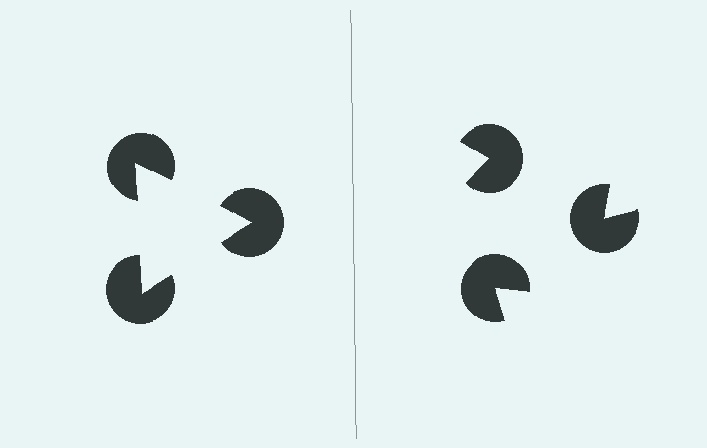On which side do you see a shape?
An illusory triangle appears on the left side. On the right side the wedge cuts are rotated, so no coherent shape forms.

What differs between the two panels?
The pac-man discs are positioned identically on both sides; only the wedge orientations differ. On the left they align to a triangle; on the right they are misaligned.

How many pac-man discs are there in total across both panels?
6 — 3 on each side.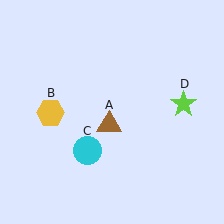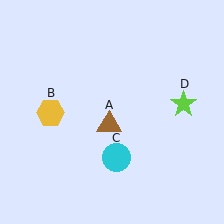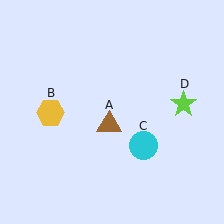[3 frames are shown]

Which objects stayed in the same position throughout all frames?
Brown triangle (object A) and yellow hexagon (object B) and lime star (object D) remained stationary.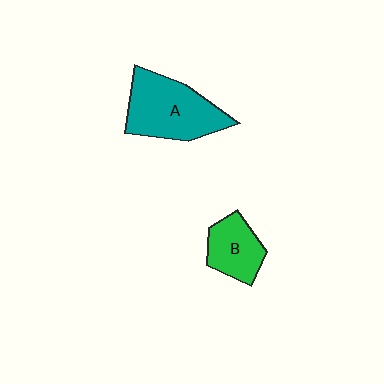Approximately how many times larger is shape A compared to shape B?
Approximately 1.8 times.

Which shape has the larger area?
Shape A (teal).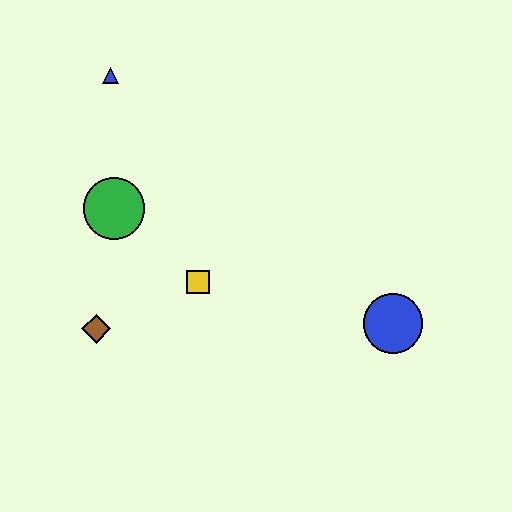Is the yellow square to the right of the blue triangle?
Yes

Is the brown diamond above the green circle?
No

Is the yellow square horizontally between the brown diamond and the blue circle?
Yes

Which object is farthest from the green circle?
The blue circle is farthest from the green circle.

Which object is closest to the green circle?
The yellow square is closest to the green circle.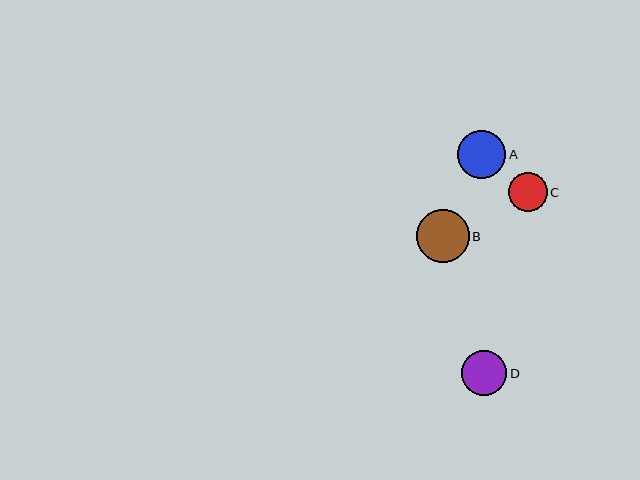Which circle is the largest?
Circle B is the largest with a size of approximately 53 pixels.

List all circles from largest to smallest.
From largest to smallest: B, A, D, C.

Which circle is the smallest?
Circle C is the smallest with a size of approximately 39 pixels.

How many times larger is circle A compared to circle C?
Circle A is approximately 1.3 times the size of circle C.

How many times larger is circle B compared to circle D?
Circle B is approximately 1.2 times the size of circle D.